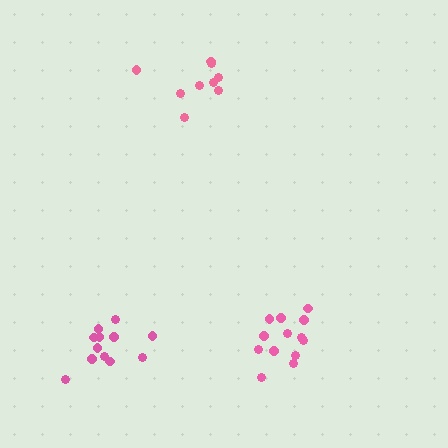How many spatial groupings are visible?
There are 3 spatial groupings.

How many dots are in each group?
Group 1: 9 dots, Group 2: 12 dots, Group 3: 13 dots (34 total).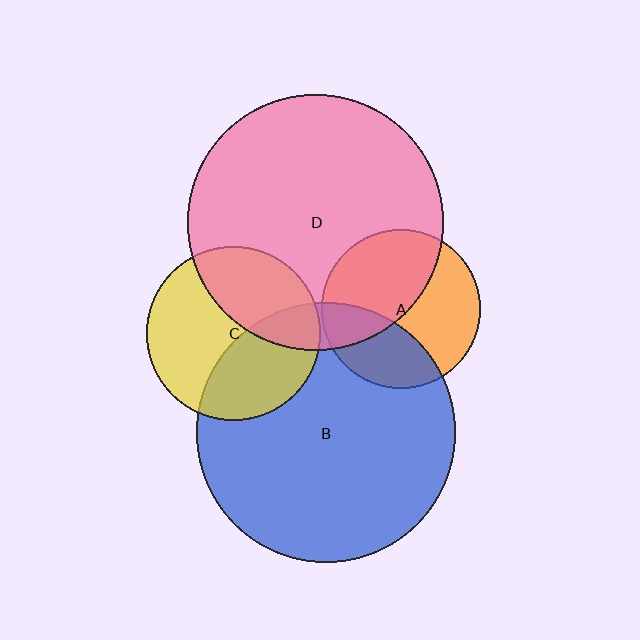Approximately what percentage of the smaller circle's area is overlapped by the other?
Approximately 40%.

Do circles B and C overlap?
Yes.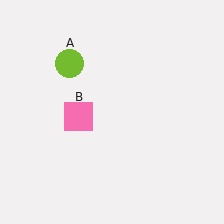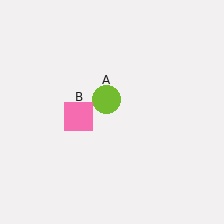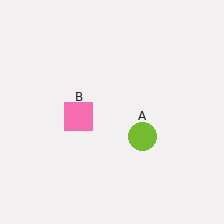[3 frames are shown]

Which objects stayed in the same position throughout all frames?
Pink square (object B) remained stationary.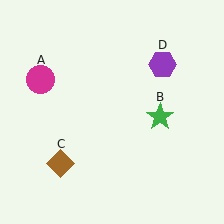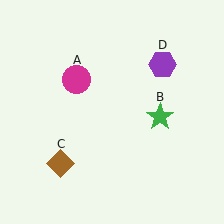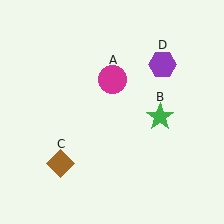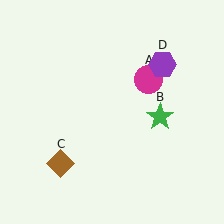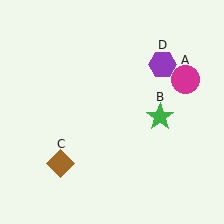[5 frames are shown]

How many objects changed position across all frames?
1 object changed position: magenta circle (object A).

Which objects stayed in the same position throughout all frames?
Green star (object B) and brown diamond (object C) and purple hexagon (object D) remained stationary.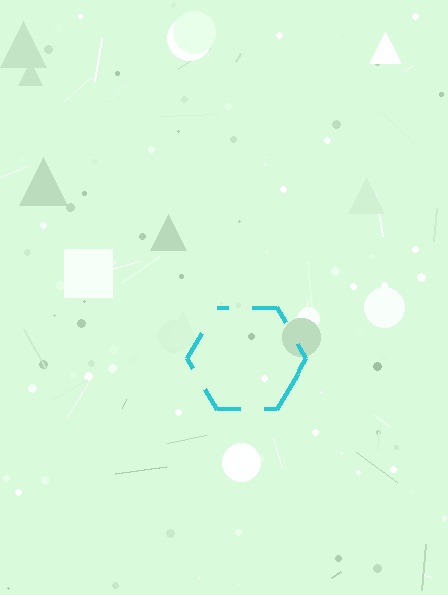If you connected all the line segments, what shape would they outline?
They would outline a hexagon.